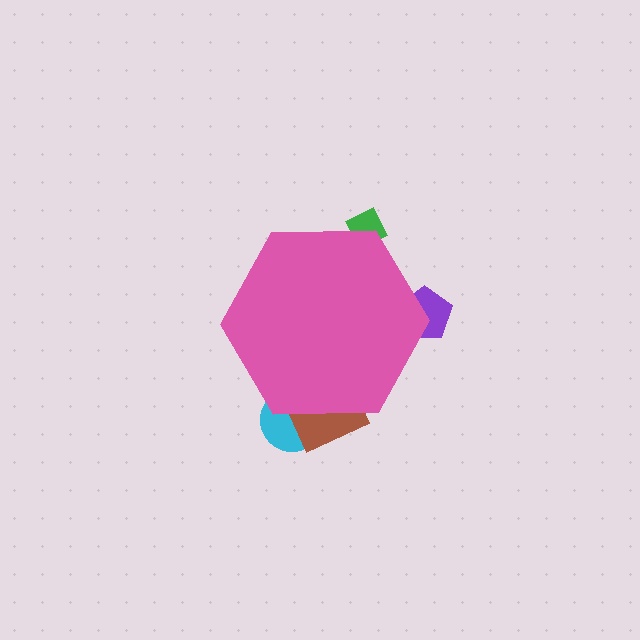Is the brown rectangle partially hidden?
Yes, the brown rectangle is partially hidden behind the pink hexagon.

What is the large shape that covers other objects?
A pink hexagon.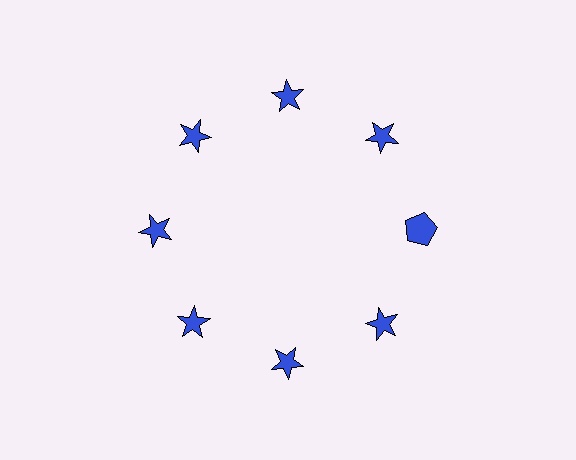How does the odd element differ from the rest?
It has a different shape: pentagon instead of star.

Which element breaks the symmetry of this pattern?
The blue pentagon at roughly the 3 o'clock position breaks the symmetry. All other shapes are blue stars.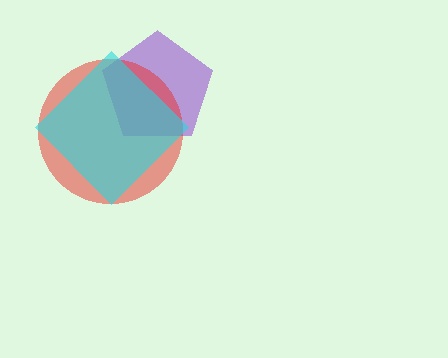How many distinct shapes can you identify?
There are 3 distinct shapes: a purple pentagon, a red circle, a cyan diamond.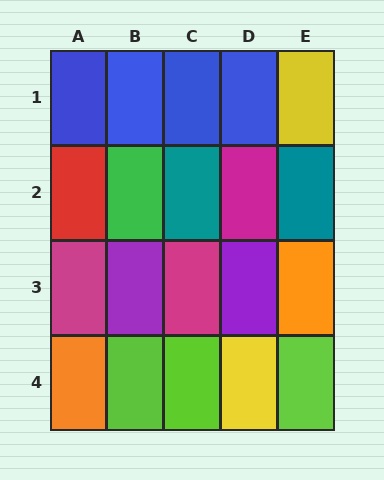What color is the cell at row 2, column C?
Teal.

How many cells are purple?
2 cells are purple.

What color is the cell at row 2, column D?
Magenta.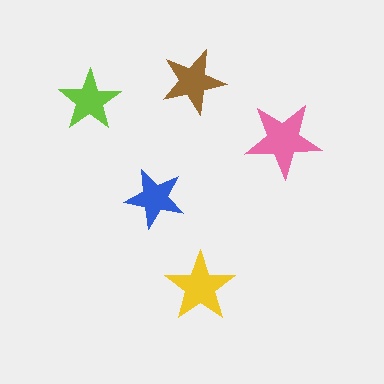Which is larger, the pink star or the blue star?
The pink one.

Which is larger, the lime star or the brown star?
The brown one.